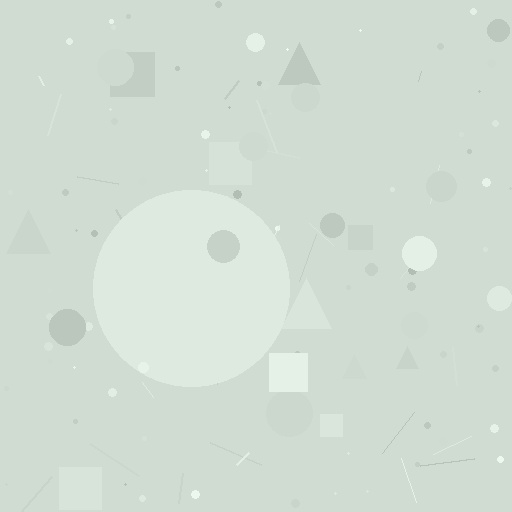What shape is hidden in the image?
A circle is hidden in the image.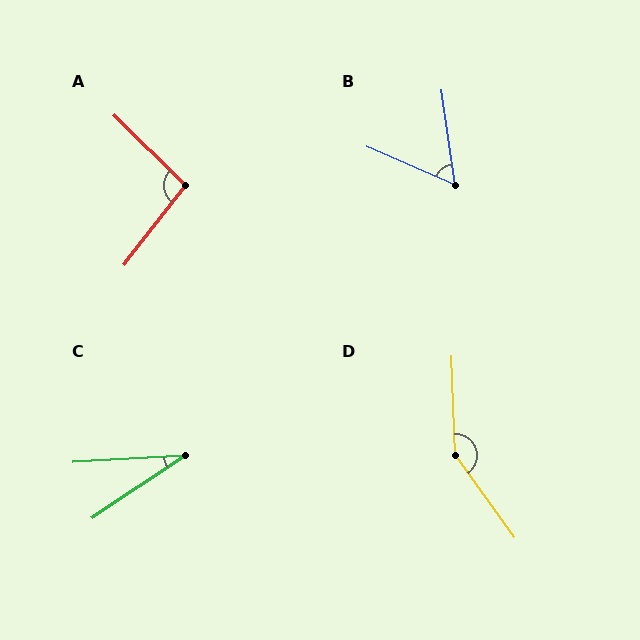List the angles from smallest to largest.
C (30°), B (58°), A (97°), D (146°).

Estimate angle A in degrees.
Approximately 97 degrees.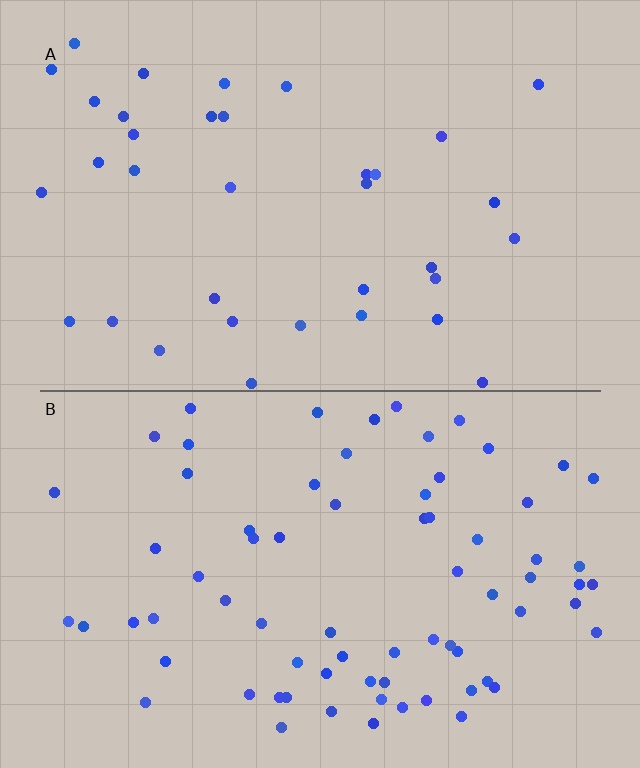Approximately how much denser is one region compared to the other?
Approximately 2.1× — region B over region A.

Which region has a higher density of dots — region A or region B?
B (the bottom).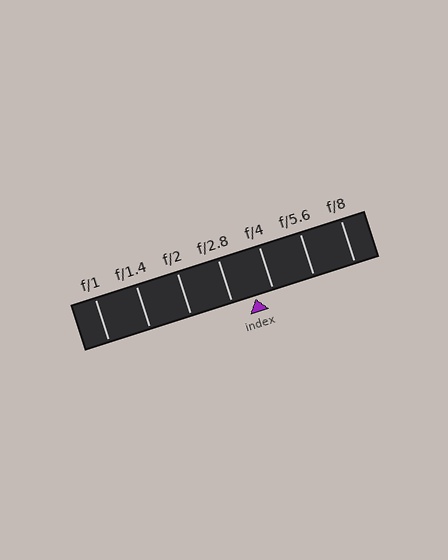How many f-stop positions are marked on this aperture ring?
There are 7 f-stop positions marked.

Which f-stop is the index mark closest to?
The index mark is closest to f/4.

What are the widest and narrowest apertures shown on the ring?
The widest aperture shown is f/1 and the narrowest is f/8.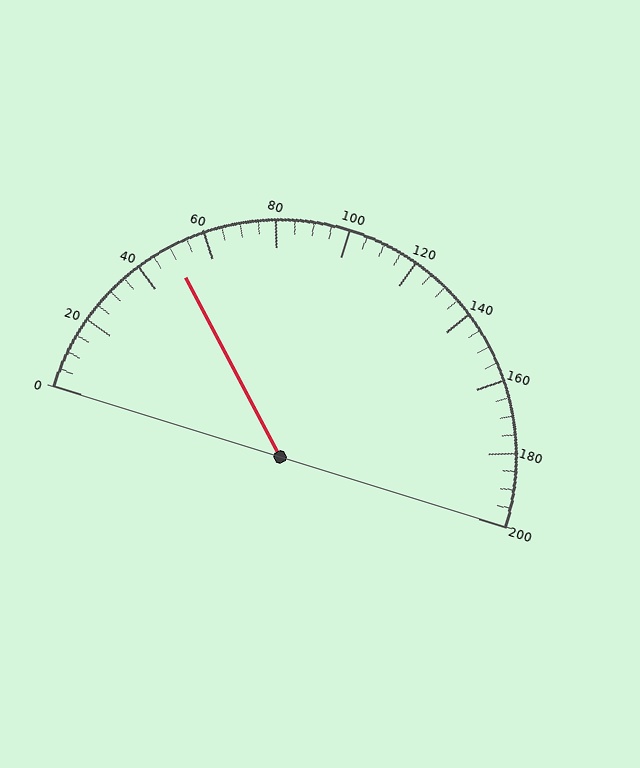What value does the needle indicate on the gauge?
The needle indicates approximately 50.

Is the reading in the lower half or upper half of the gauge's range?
The reading is in the lower half of the range (0 to 200).